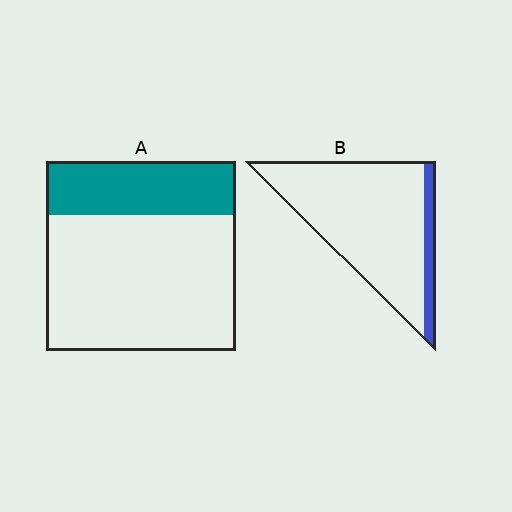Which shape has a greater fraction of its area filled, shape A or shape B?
Shape A.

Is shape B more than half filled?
No.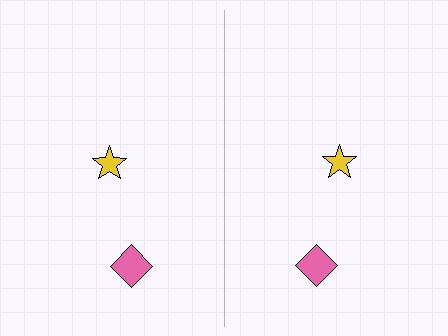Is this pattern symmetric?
Yes, this pattern has bilateral (reflection) symmetry.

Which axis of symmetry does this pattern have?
The pattern has a vertical axis of symmetry running through the center of the image.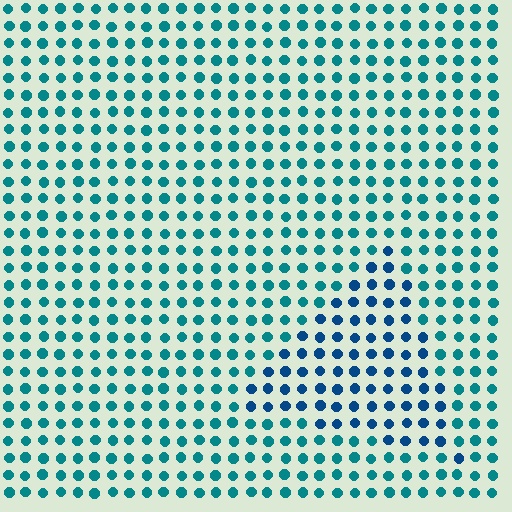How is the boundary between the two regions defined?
The boundary is defined purely by a slight shift in hue (about 29 degrees). Spacing, size, and orientation are identical on both sides.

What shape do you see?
I see a triangle.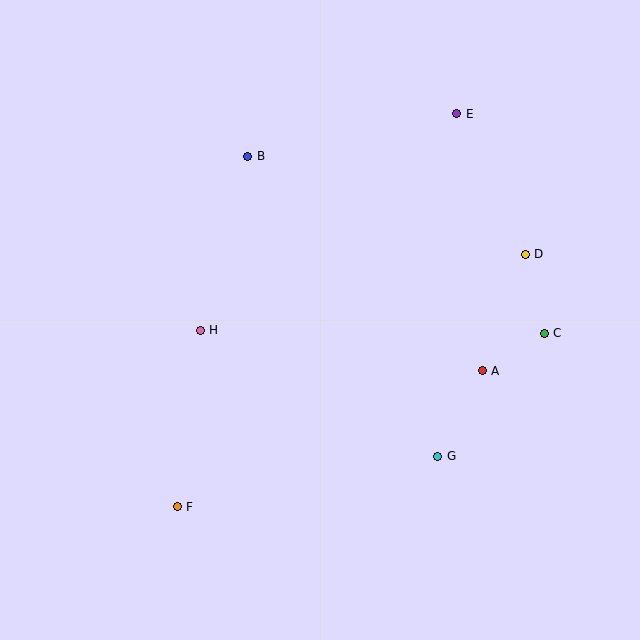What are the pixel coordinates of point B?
Point B is at (248, 156).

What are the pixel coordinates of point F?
Point F is at (177, 507).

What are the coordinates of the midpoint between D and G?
The midpoint between D and G is at (482, 355).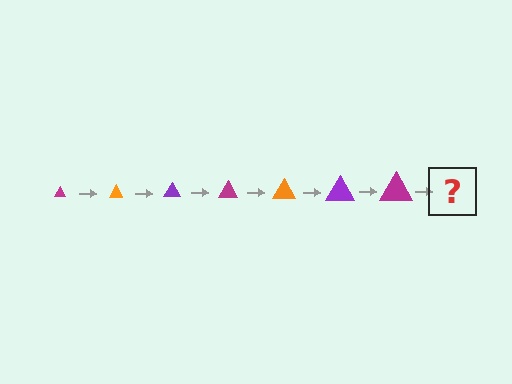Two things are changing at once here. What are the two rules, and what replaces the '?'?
The two rules are that the triangle grows larger each step and the color cycles through magenta, orange, and purple. The '?' should be an orange triangle, larger than the previous one.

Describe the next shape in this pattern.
It should be an orange triangle, larger than the previous one.